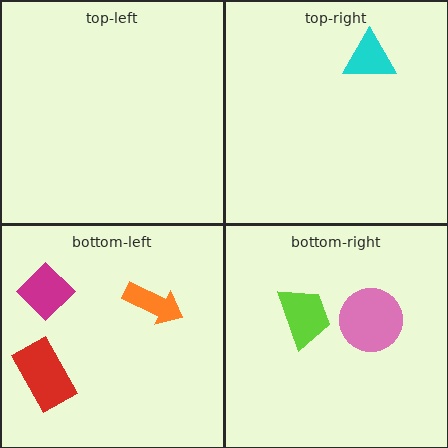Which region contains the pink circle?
The bottom-right region.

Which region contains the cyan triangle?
The top-right region.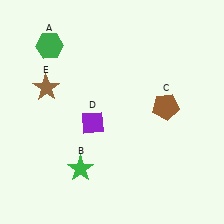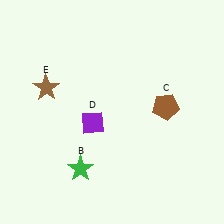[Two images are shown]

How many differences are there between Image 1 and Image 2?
There is 1 difference between the two images.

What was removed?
The green hexagon (A) was removed in Image 2.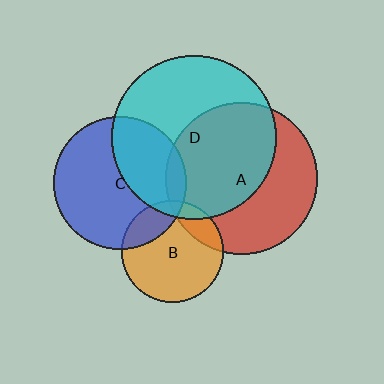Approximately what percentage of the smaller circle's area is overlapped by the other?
Approximately 5%.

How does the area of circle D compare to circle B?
Approximately 2.6 times.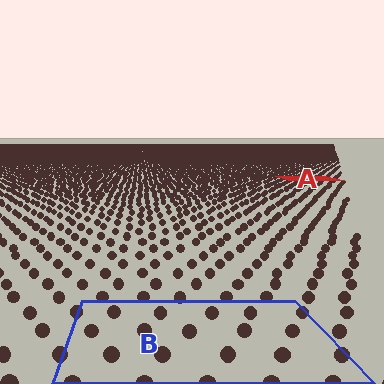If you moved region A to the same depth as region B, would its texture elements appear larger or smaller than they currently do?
They would appear larger. At a closer depth, the same texture elements are projected at a bigger on-screen size.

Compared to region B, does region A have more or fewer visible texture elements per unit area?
Region A has more texture elements per unit area — they are packed more densely because it is farther away.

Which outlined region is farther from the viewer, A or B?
Region A is farther from the viewer — the texture elements inside it appear smaller and more densely packed.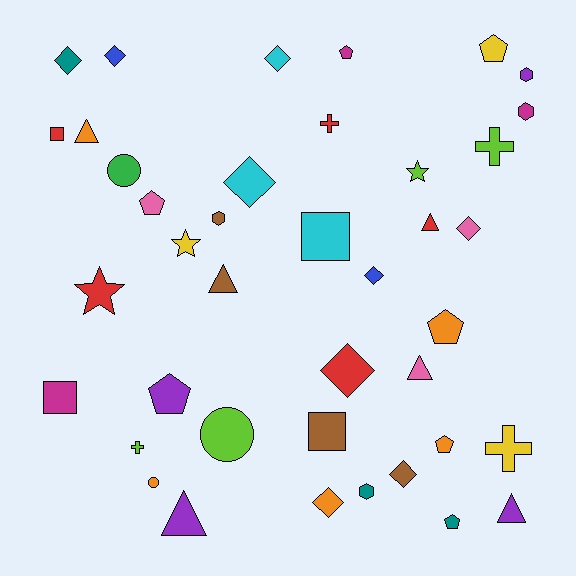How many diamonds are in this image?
There are 9 diamonds.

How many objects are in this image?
There are 40 objects.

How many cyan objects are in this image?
There are 3 cyan objects.